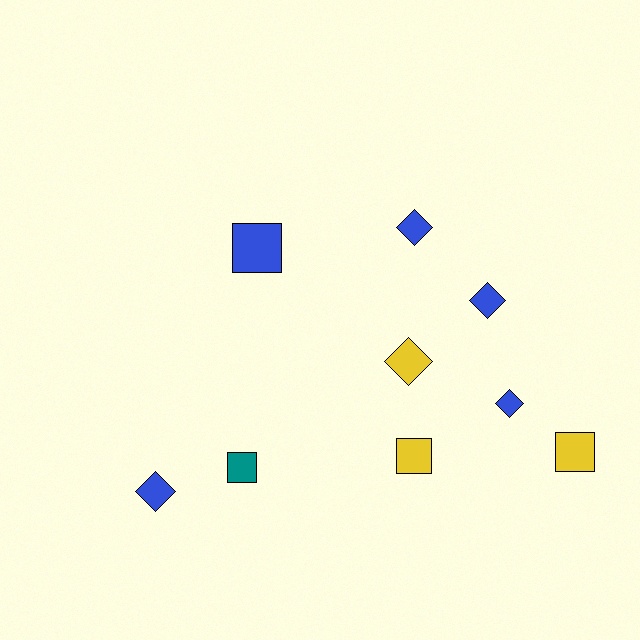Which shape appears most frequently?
Diamond, with 5 objects.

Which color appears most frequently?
Blue, with 5 objects.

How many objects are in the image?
There are 9 objects.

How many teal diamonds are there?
There are no teal diamonds.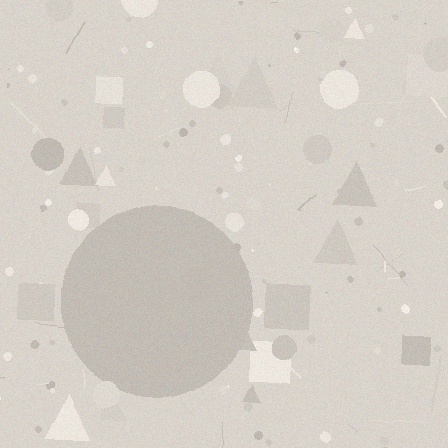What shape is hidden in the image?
A circle is hidden in the image.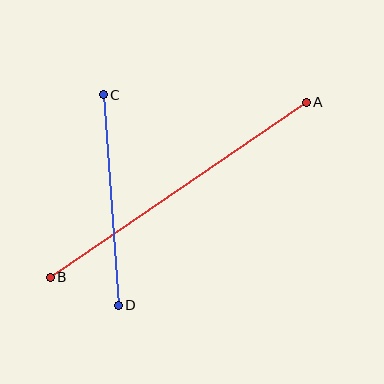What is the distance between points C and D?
The distance is approximately 211 pixels.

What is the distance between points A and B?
The distance is approximately 310 pixels.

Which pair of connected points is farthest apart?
Points A and B are farthest apart.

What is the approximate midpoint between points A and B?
The midpoint is at approximately (178, 190) pixels.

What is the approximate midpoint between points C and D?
The midpoint is at approximately (111, 200) pixels.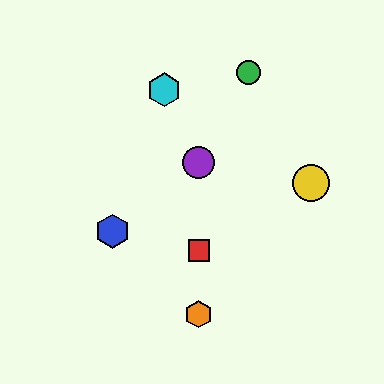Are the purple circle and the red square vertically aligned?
Yes, both are at x≈199.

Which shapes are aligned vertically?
The red square, the purple circle, the orange hexagon are aligned vertically.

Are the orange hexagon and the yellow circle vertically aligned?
No, the orange hexagon is at x≈199 and the yellow circle is at x≈311.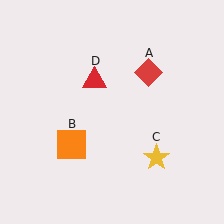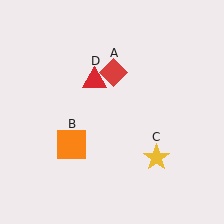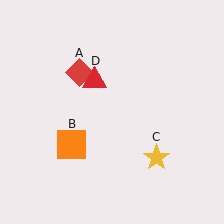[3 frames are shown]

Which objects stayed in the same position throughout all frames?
Orange square (object B) and yellow star (object C) and red triangle (object D) remained stationary.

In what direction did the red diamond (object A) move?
The red diamond (object A) moved left.